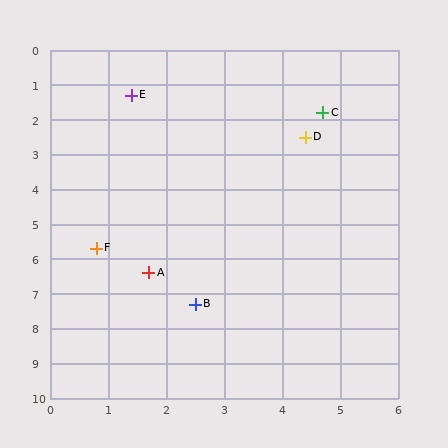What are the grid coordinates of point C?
Point C is at approximately (4.7, 1.8).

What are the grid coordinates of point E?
Point E is at approximately (1.4, 1.3).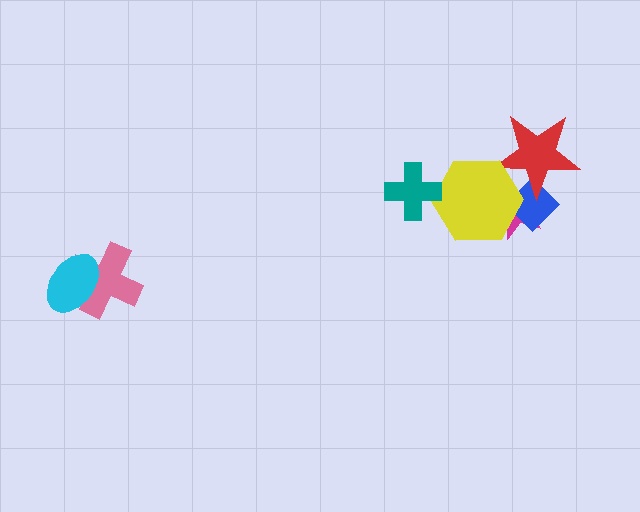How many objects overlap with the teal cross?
1 object overlaps with the teal cross.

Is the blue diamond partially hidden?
Yes, it is partially covered by another shape.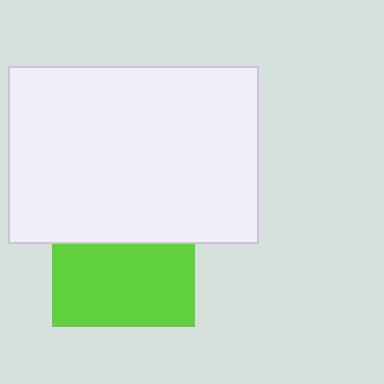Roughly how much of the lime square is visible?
About half of it is visible (roughly 58%).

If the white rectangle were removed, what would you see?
You would see the complete lime square.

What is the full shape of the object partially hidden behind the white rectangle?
The partially hidden object is a lime square.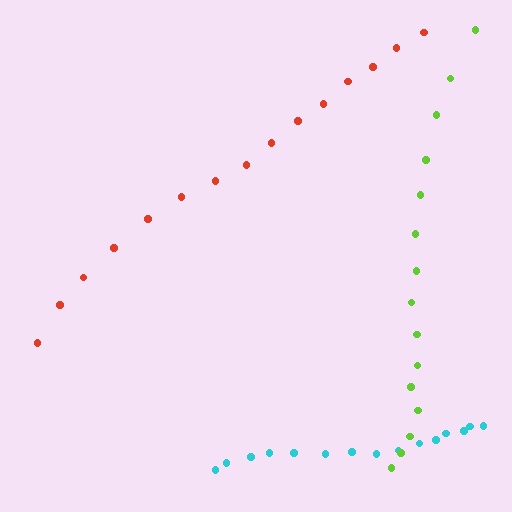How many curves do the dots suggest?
There are 3 distinct paths.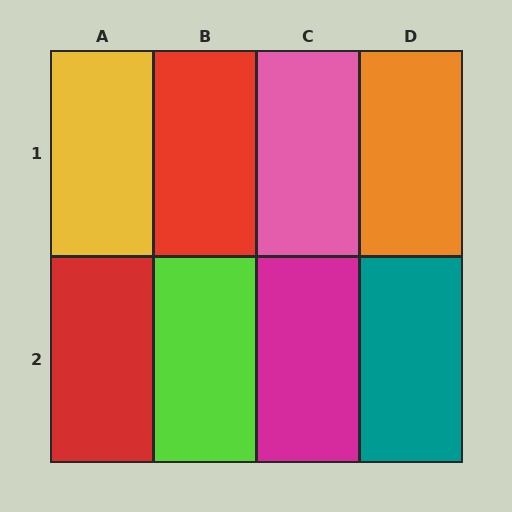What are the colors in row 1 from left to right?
Yellow, red, pink, orange.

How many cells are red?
2 cells are red.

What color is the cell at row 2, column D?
Teal.